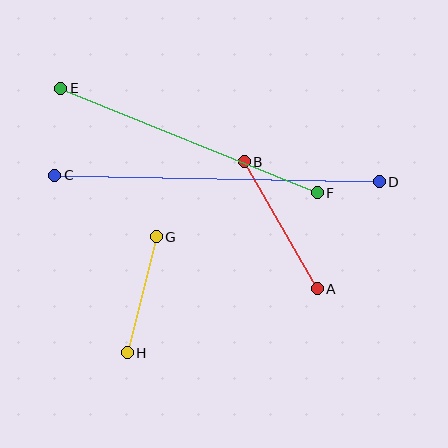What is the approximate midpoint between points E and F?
The midpoint is at approximately (189, 140) pixels.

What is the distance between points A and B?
The distance is approximately 147 pixels.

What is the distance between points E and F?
The distance is approximately 277 pixels.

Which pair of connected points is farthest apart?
Points C and D are farthest apart.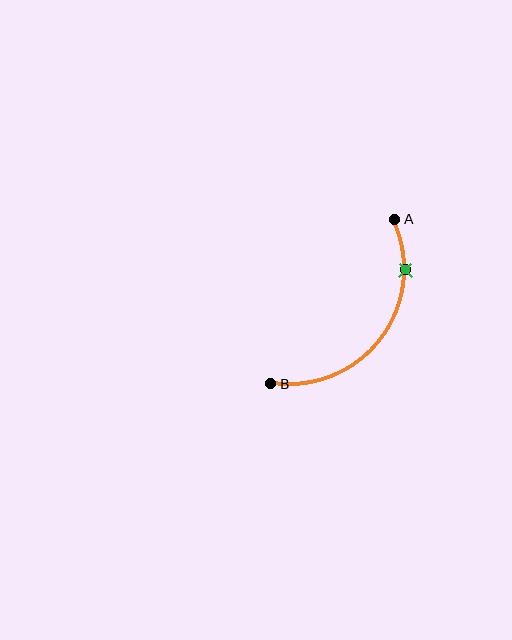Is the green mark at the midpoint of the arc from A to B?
No. The green mark lies on the arc but is closer to endpoint A. The arc midpoint would be at the point on the curve equidistant along the arc from both A and B.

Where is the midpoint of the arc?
The arc midpoint is the point on the curve farthest from the straight line joining A and B. It sits below and to the right of that line.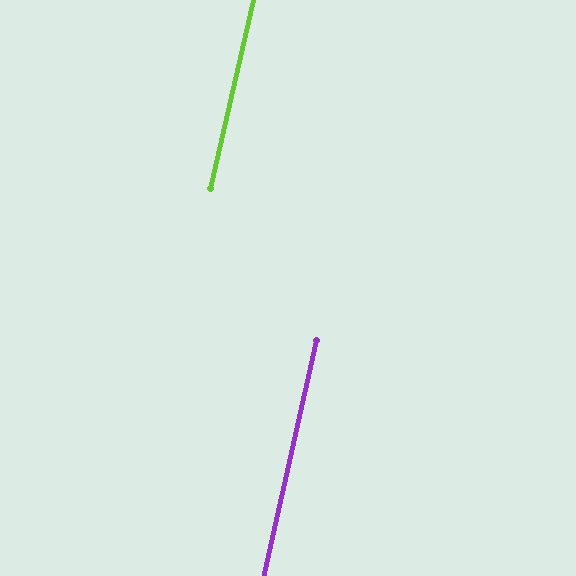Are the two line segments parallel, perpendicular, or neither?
Parallel — their directions differ by only 0.2°.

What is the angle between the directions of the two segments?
Approximately 0 degrees.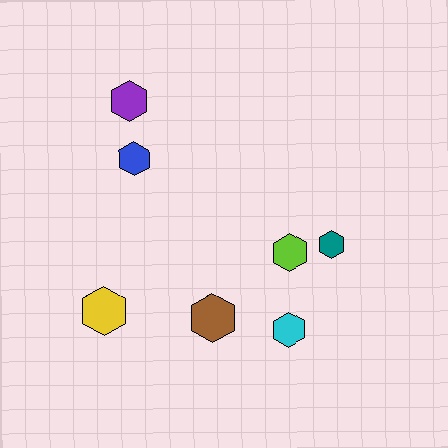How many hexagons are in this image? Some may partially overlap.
There are 7 hexagons.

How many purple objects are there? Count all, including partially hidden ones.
There is 1 purple object.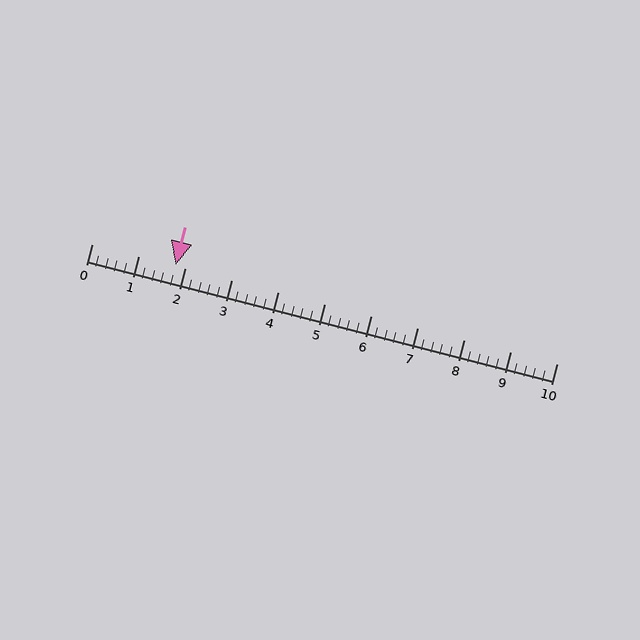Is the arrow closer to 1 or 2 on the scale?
The arrow is closer to 2.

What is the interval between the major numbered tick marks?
The major tick marks are spaced 1 units apart.